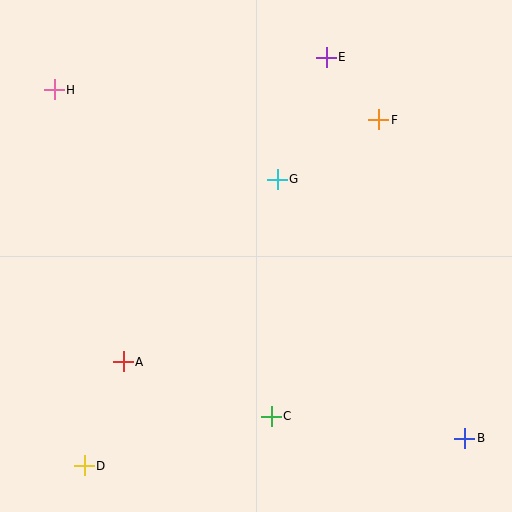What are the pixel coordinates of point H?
Point H is at (54, 90).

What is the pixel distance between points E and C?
The distance between E and C is 363 pixels.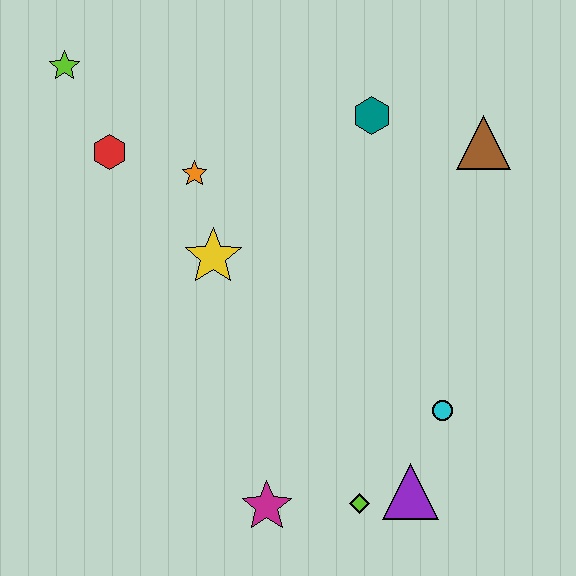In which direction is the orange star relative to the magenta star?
The orange star is above the magenta star.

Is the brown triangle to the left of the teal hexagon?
No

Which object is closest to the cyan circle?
The purple triangle is closest to the cyan circle.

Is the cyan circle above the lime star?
No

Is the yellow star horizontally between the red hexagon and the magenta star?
Yes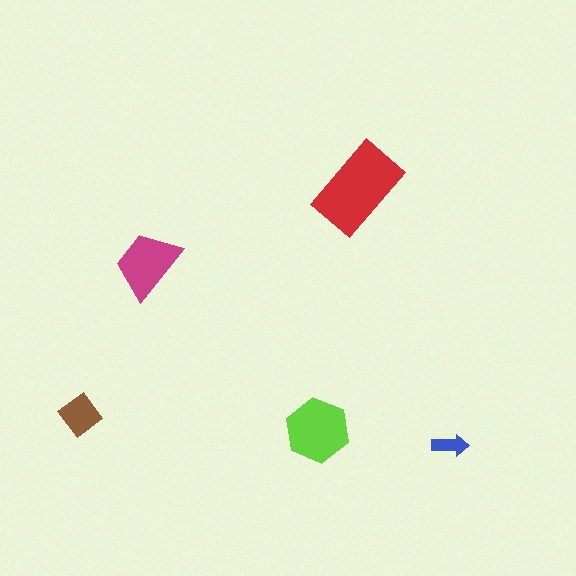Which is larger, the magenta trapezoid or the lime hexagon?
The lime hexagon.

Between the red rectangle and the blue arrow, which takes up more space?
The red rectangle.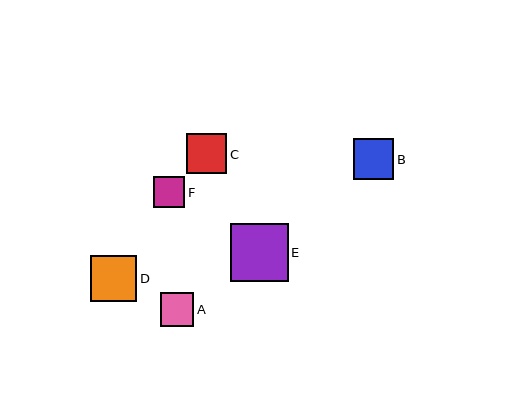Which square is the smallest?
Square F is the smallest with a size of approximately 31 pixels.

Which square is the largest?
Square E is the largest with a size of approximately 57 pixels.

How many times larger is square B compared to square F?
Square B is approximately 1.3 times the size of square F.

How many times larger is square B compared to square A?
Square B is approximately 1.2 times the size of square A.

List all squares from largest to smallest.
From largest to smallest: E, D, B, C, A, F.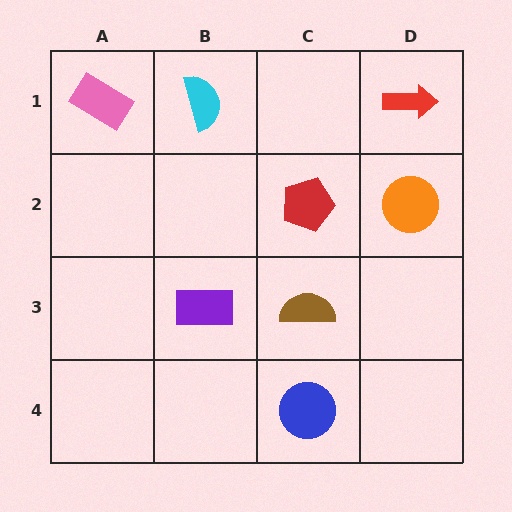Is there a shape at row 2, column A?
No, that cell is empty.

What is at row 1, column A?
A pink rectangle.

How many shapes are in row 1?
3 shapes.